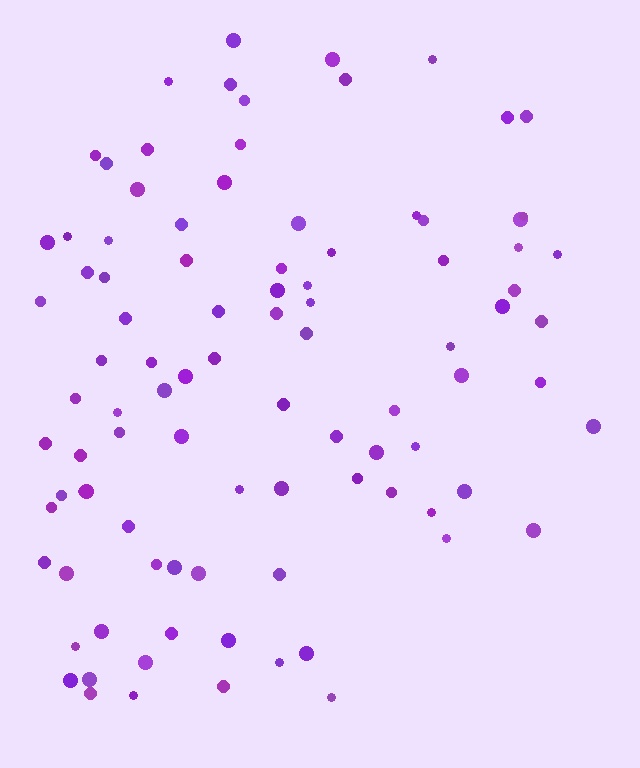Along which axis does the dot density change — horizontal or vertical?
Horizontal.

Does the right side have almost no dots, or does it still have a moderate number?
Still a moderate number, just noticeably fewer than the left.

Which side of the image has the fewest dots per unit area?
The right.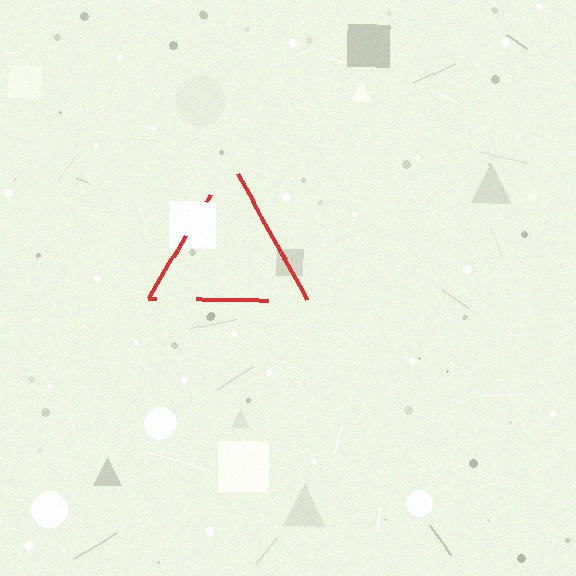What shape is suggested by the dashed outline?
The dashed outline suggests a triangle.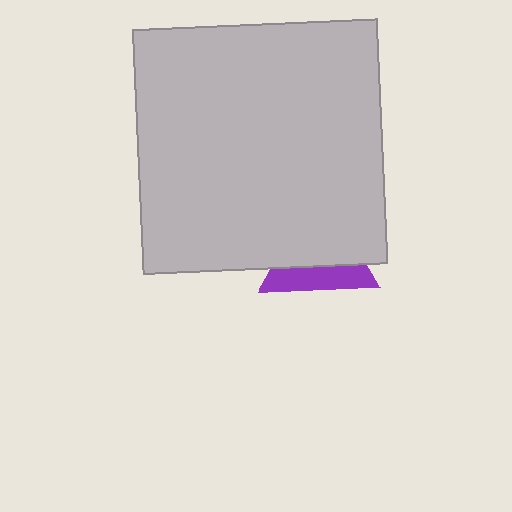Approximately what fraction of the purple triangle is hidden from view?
Roughly 60% of the purple triangle is hidden behind the light gray square.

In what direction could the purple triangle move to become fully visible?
The purple triangle could move down. That would shift it out from behind the light gray square entirely.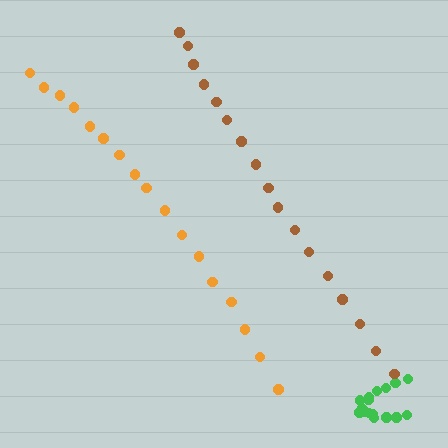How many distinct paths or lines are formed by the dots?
There are 3 distinct paths.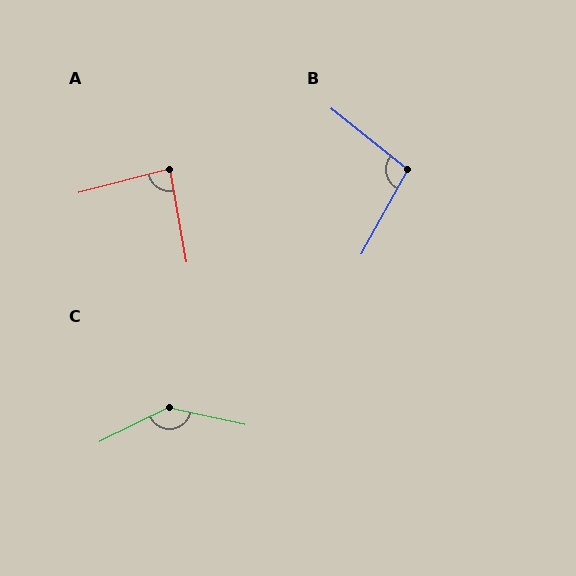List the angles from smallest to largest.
A (86°), B (100°), C (142°).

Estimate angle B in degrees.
Approximately 100 degrees.